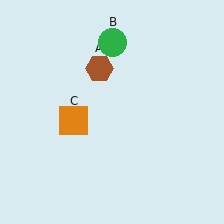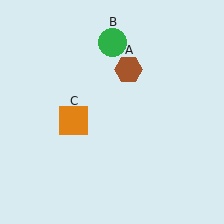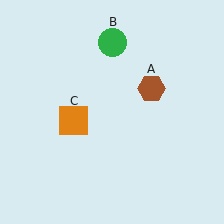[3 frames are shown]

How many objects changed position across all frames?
1 object changed position: brown hexagon (object A).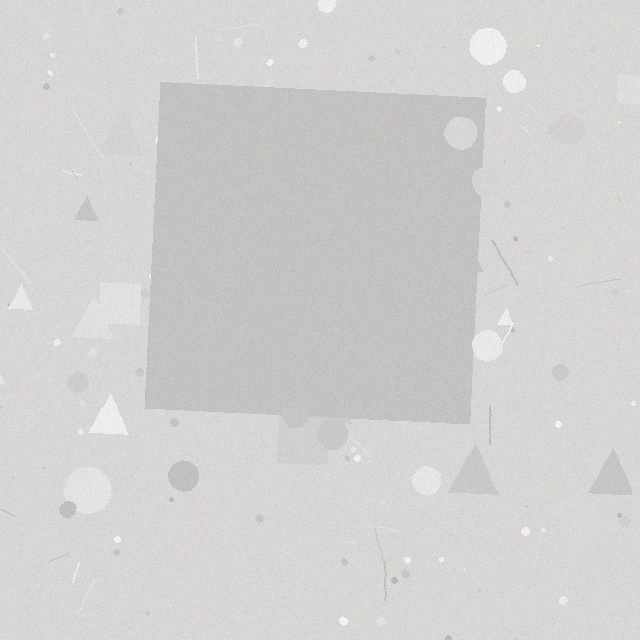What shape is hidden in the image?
A square is hidden in the image.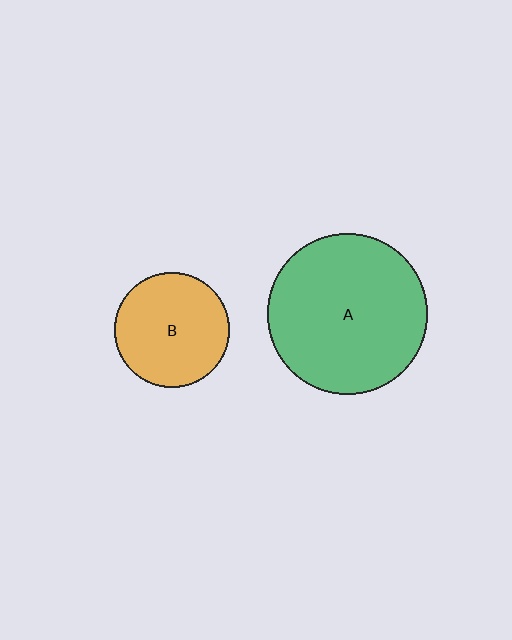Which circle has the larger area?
Circle A (green).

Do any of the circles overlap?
No, none of the circles overlap.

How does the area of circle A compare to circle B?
Approximately 1.9 times.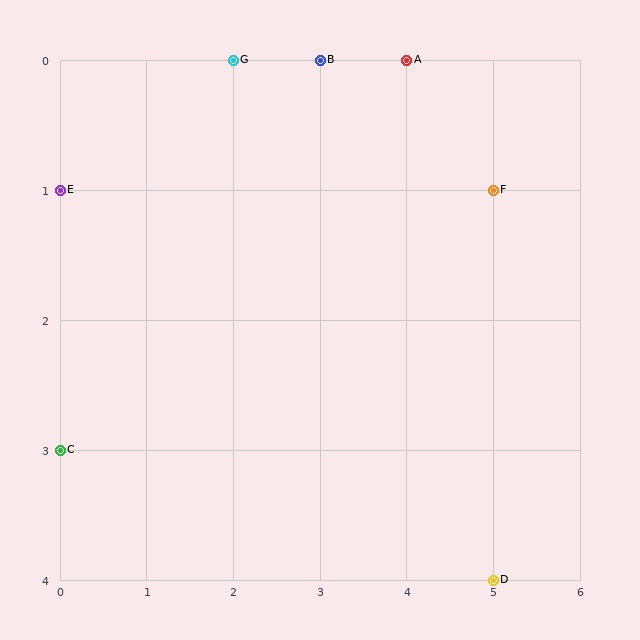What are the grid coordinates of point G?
Point G is at grid coordinates (2, 0).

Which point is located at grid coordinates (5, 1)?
Point F is at (5, 1).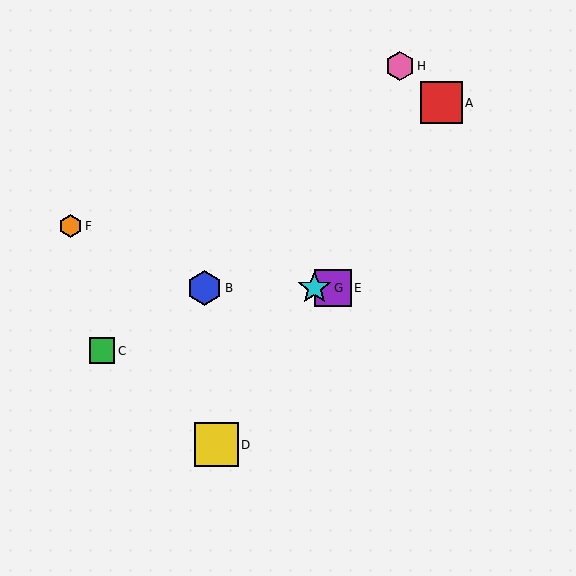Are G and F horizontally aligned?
No, G is at y≈288 and F is at y≈226.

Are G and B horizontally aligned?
Yes, both are at y≈288.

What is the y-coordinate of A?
Object A is at y≈103.